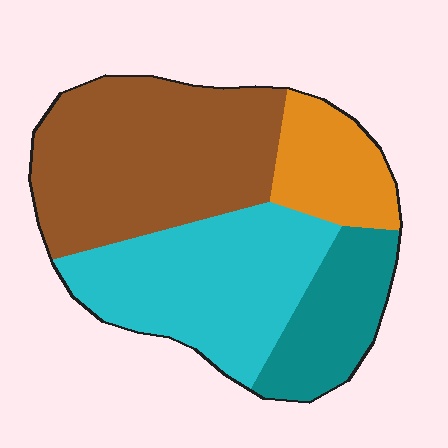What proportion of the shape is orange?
Orange covers 14% of the shape.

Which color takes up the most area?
Brown, at roughly 40%.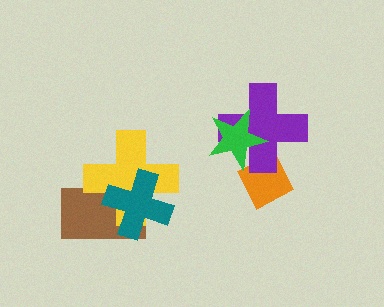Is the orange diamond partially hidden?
Yes, it is partially covered by another shape.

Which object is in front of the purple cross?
The green star is in front of the purple cross.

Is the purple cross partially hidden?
Yes, it is partially covered by another shape.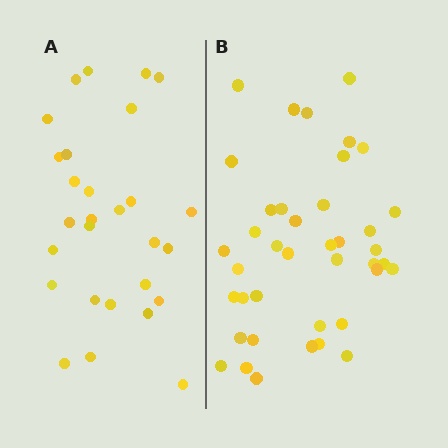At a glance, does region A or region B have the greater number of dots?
Region B (the right region) has more dots.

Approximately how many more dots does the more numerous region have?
Region B has roughly 12 or so more dots than region A.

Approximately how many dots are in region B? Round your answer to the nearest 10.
About 40 dots.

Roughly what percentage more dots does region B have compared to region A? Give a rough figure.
About 45% more.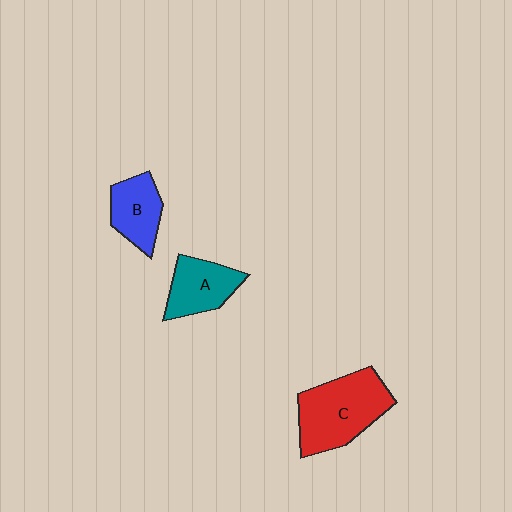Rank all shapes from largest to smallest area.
From largest to smallest: C (red), A (teal), B (blue).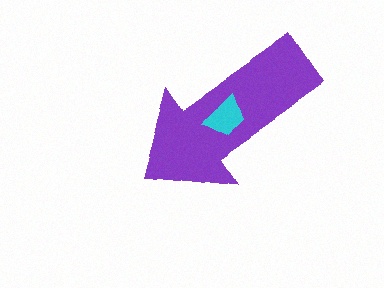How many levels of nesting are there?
2.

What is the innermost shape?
The cyan trapezoid.